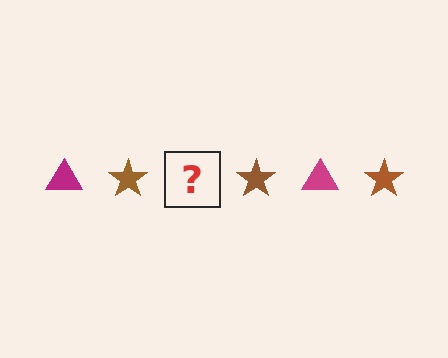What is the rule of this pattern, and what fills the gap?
The rule is that the pattern alternates between magenta triangle and brown star. The gap should be filled with a magenta triangle.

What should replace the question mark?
The question mark should be replaced with a magenta triangle.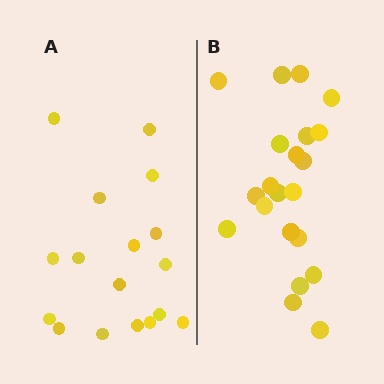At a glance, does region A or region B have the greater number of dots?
Region B (the right region) has more dots.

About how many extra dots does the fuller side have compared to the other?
Region B has about 4 more dots than region A.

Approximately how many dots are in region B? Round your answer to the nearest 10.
About 20 dots. (The exact count is 21, which rounds to 20.)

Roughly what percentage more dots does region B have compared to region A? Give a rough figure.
About 25% more.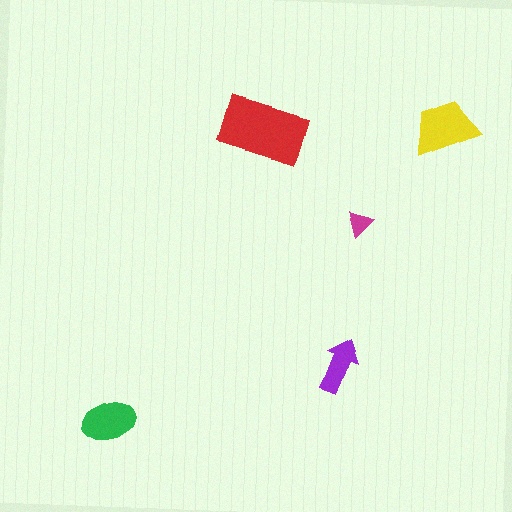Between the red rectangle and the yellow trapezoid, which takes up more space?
The red rectangle.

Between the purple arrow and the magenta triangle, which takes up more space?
The purple arrow.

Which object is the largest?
The red rectangle.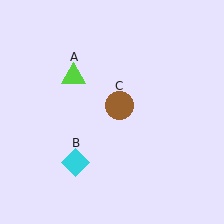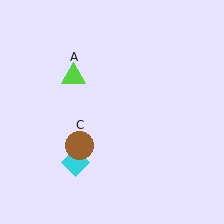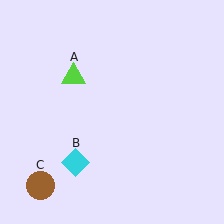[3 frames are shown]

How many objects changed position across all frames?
1 object changed position: brown circle (object C).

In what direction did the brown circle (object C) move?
The brown circle (object C) moved down and to the left.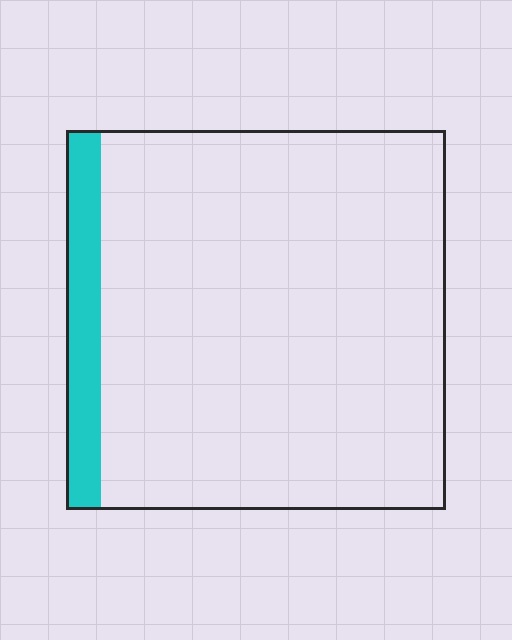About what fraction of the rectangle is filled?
About one tenth (1/10).